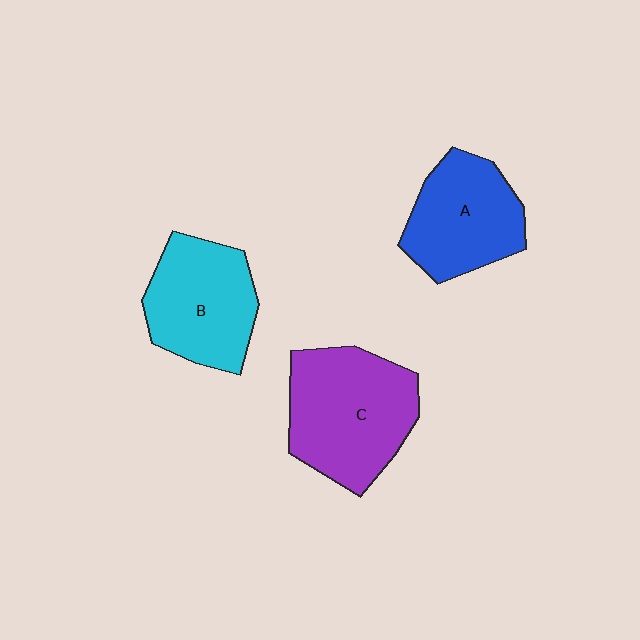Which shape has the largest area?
Shape C (purple).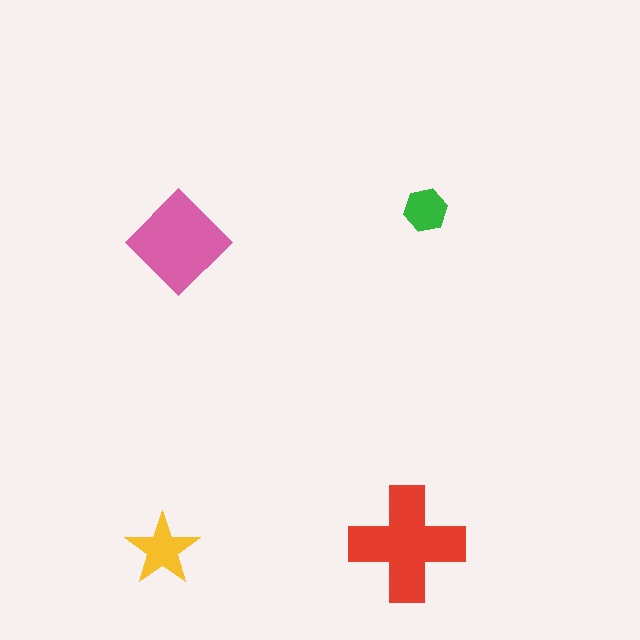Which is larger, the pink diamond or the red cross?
The red cross.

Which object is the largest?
The red cross.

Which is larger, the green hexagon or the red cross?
The red cross.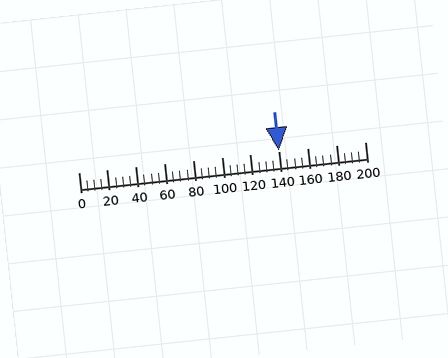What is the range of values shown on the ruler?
The ruler shows values from 0 to 200.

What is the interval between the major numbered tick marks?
The major tick marks are spaced 20 units apart.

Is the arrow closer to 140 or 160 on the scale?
The arrow is closer to 140.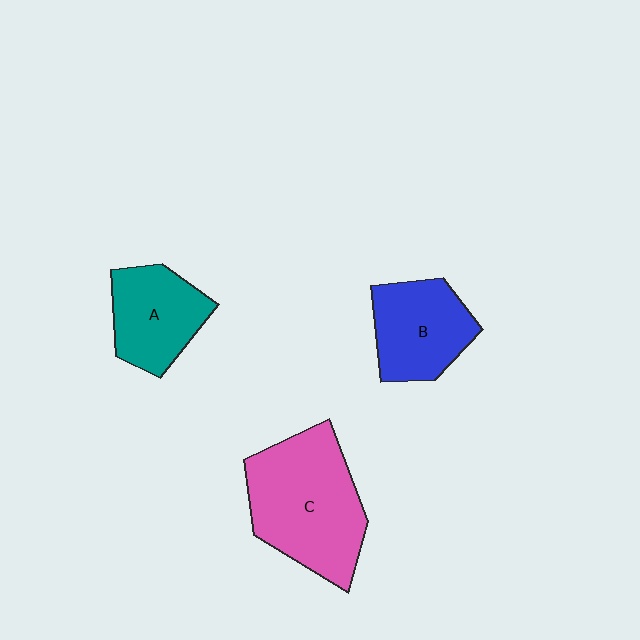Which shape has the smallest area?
Shape A (teal).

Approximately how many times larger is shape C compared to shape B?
Approximately 1.6 times.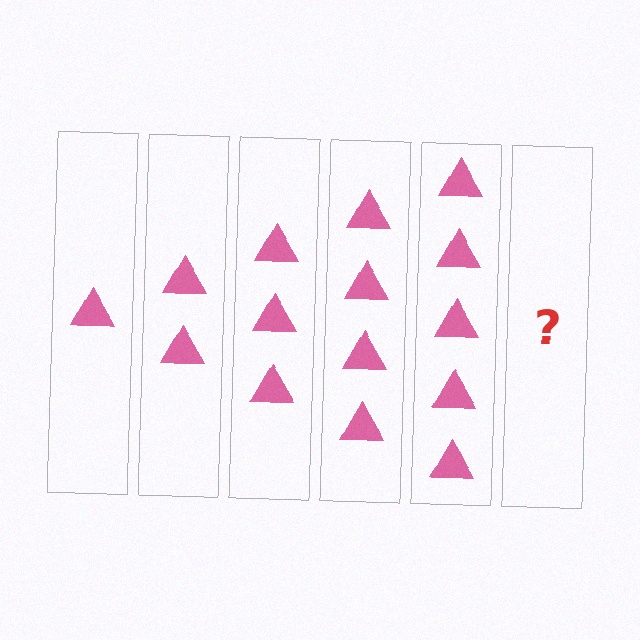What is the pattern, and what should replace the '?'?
The pattern is that each step adds one more triangle. The '?' should be 6 triangles.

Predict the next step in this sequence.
The next step is 6 triangles.